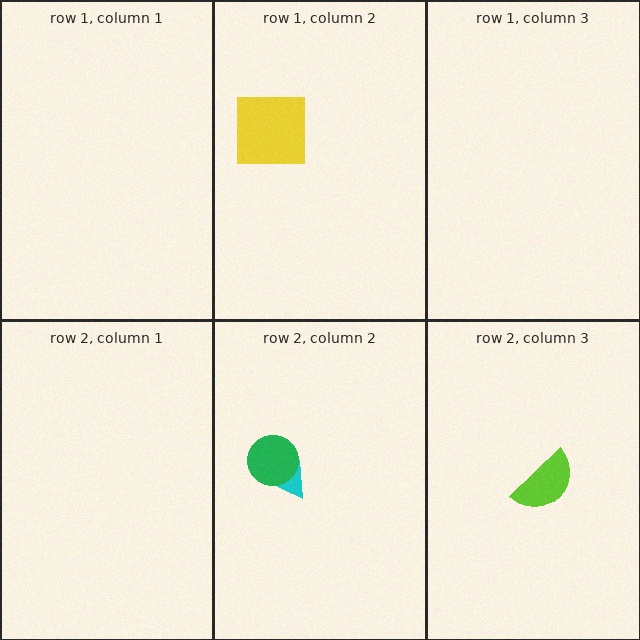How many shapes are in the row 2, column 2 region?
2.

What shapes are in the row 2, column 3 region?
The lime semicircle.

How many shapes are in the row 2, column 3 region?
1.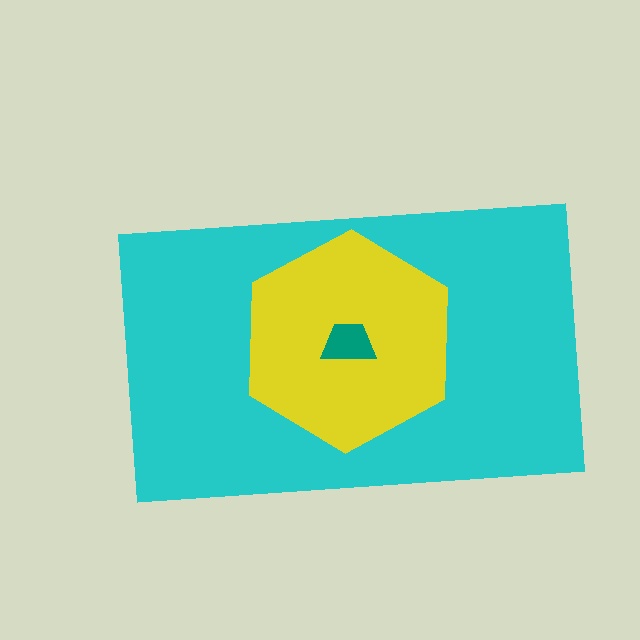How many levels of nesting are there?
3.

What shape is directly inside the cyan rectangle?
The yellow hexagon.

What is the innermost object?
The teal trapezoid.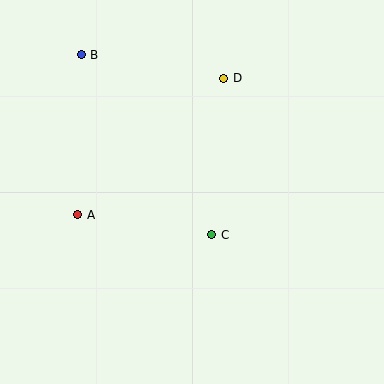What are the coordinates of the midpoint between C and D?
The midpoint between C and D is at (218, 156).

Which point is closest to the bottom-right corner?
Point C is closest to the bottom-right corner.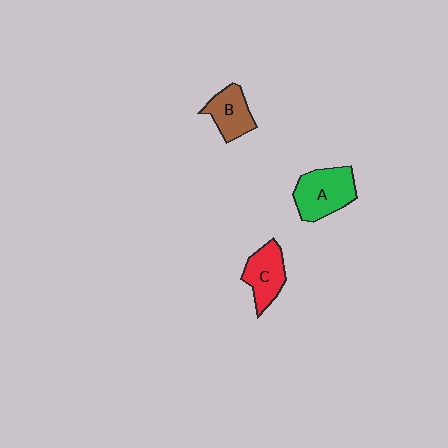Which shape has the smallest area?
Shape B (brown).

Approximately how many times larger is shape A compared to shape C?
Approximately 1.3 times.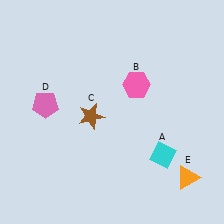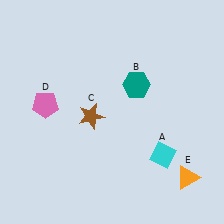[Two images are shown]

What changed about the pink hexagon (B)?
In Image 1, B is pink. In Image 2, it changed to teal.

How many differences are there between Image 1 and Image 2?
There is 1 difference between the two images.